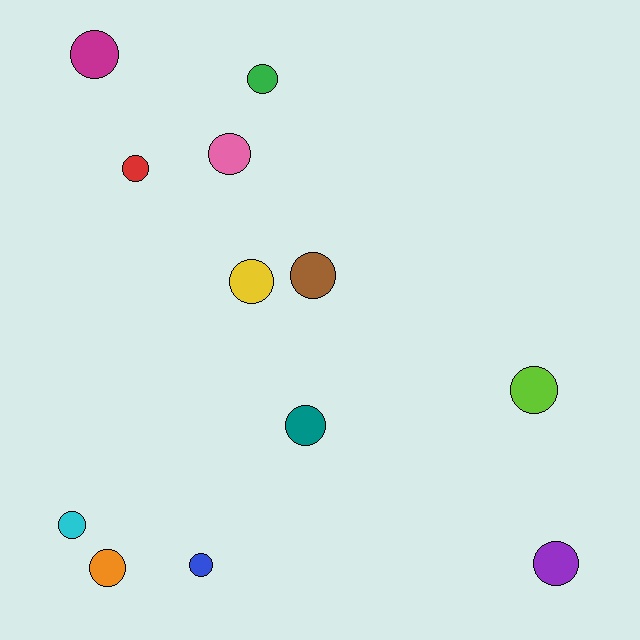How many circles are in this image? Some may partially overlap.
There are 12 circles.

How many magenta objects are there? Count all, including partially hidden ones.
There is 1 magenta object.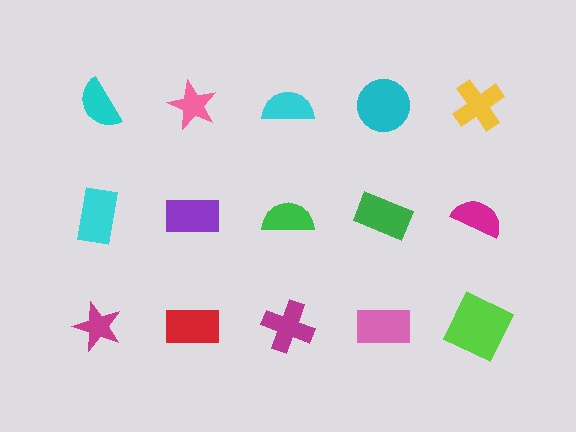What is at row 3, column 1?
A magenta star.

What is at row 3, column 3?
A magenta cross.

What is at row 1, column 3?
A cyan semicircle.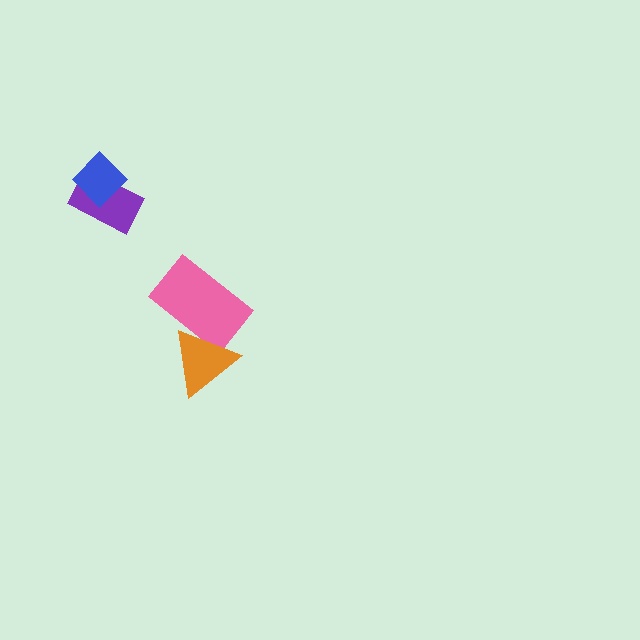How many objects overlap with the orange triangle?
1 object overlaps with the orange triangle.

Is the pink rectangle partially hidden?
Yes, it is partially covered by another shape.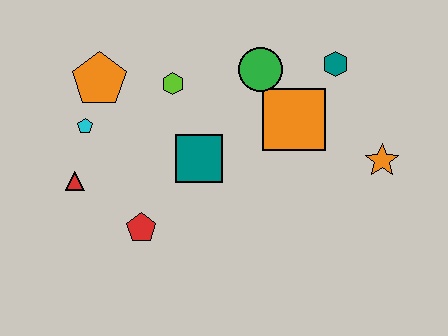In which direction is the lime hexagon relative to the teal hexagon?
The lime hexagon is to the left of the teal hexagon.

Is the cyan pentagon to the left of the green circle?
Yes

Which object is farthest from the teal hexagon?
The red triangle is farthest from the teal hexagon.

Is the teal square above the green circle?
No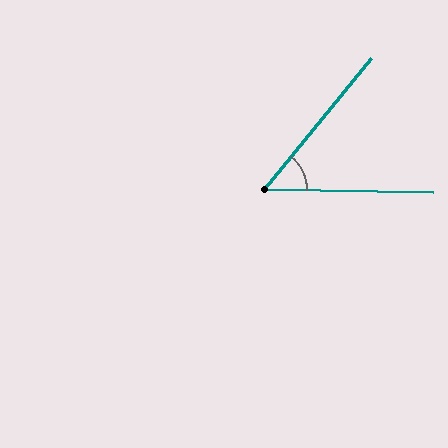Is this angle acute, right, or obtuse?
It is acute.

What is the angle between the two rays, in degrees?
Approximately 51 degrees.